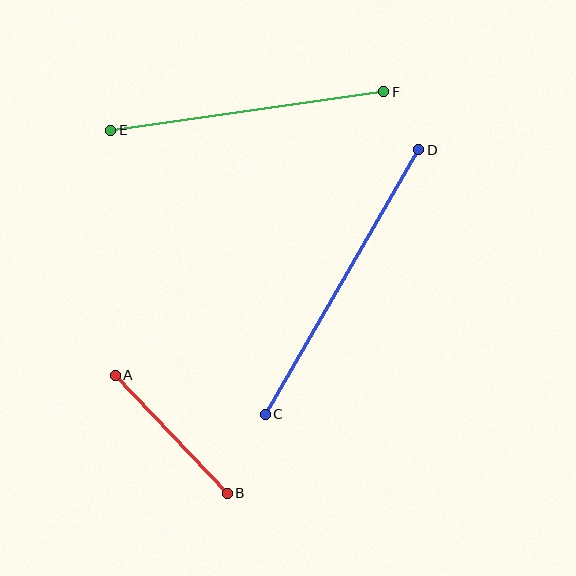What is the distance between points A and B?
The distance is approximately 163 pixels.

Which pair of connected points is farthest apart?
Points C and D are farthest apart.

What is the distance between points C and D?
The distance is approximately 305 pixels.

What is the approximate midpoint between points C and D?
The midpoint is at approximately (342, 282) pixels.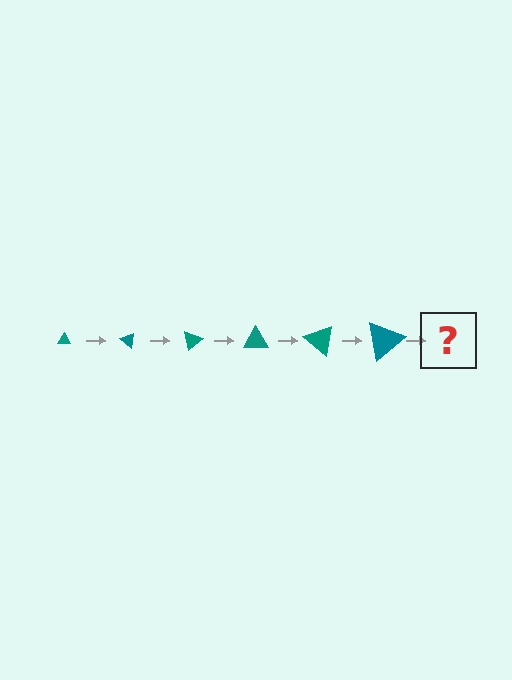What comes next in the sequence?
The next element should be a triangle, larger than the previous one and rotated 240 degrees from the start.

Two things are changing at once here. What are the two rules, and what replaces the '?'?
The two rules are that the triangle grows larger each step and it rotates 40 degrees each step. The '?' should be a triangle, larger than the previous one and rotated 240 degrees from the start.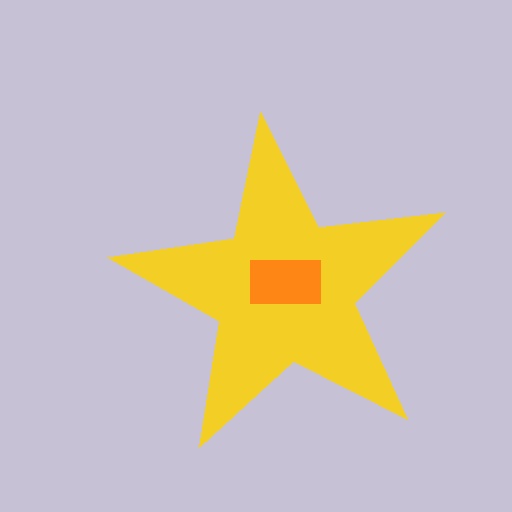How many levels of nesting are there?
2.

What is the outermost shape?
The yellow star.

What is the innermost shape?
The orange rectangle.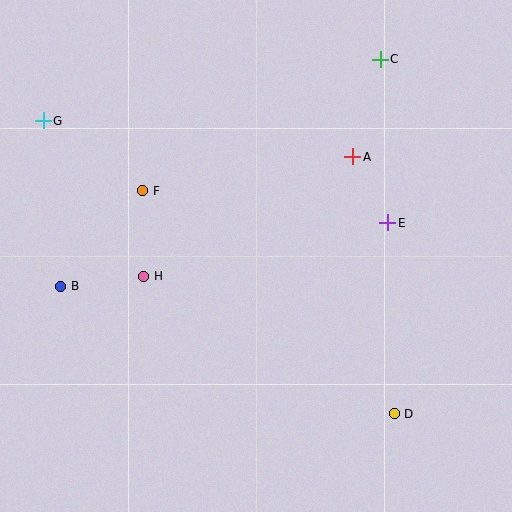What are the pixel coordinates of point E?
Point E is at (388, 223).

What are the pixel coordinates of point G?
Point G is at (44, 120).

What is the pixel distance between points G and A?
The distance between G and A is 312 pixels.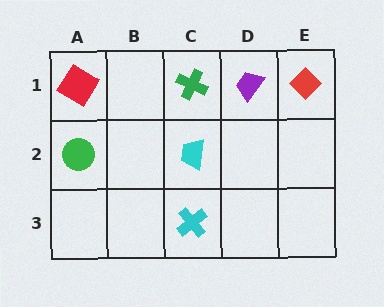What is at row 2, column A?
A green circle.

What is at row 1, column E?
A red diamond.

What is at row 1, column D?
A purple trapezoid.